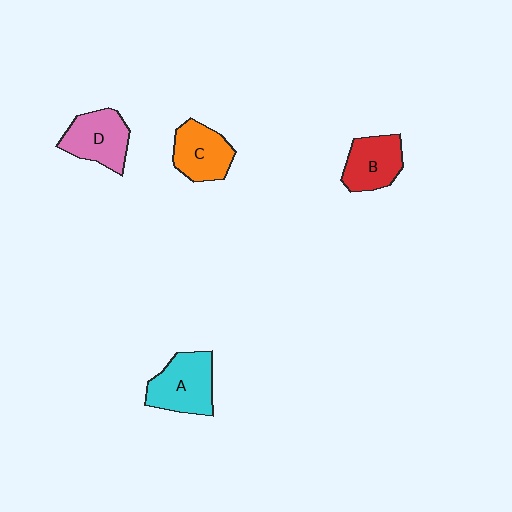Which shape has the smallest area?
Shape B (red).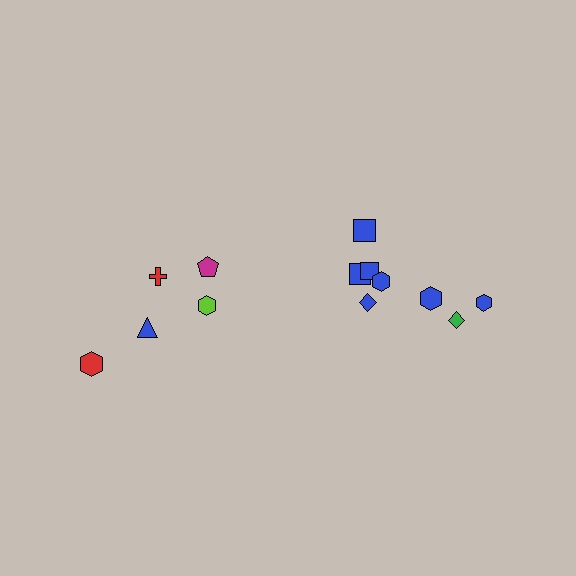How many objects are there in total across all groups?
There are 13 objects.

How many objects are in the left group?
There are 5 objects.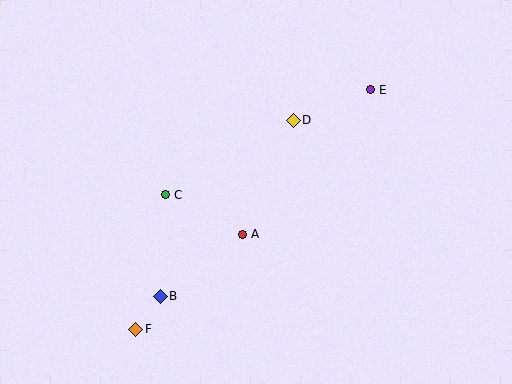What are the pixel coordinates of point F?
Point F is at (136, 329).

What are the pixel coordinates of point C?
Point C is at (165, 195).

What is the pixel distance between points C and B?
The distance between C and B is 102 pixels.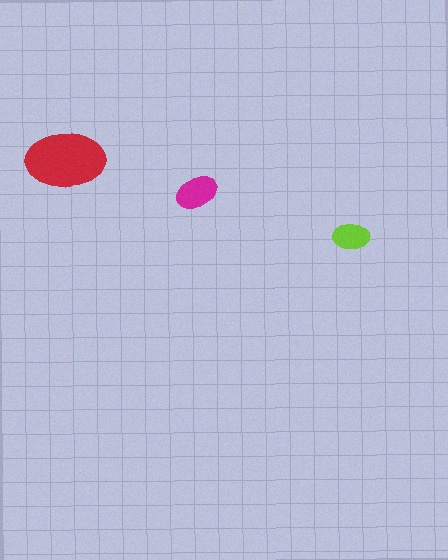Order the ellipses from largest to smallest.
the red one, the magenta one, the lime one.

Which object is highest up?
The red ellipse is topmost.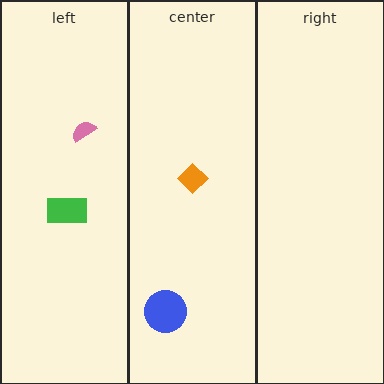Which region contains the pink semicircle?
The left region.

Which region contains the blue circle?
The center region.